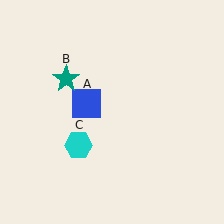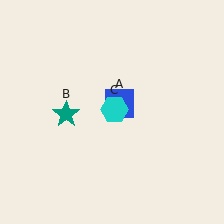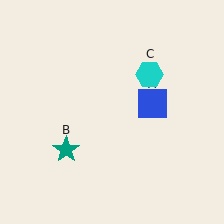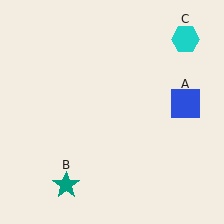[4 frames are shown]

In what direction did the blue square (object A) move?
The blue square (object A) moved right.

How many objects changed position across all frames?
3 objects changed position: blue square (object A), teal star (object B), cyan hexagon (object C).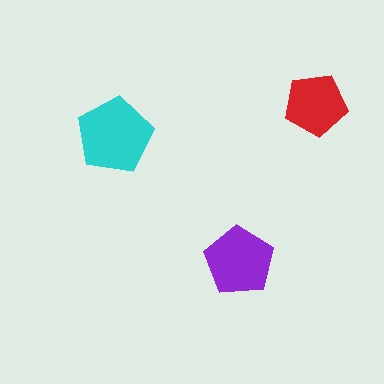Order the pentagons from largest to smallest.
the cyan one, the purple one, the red one.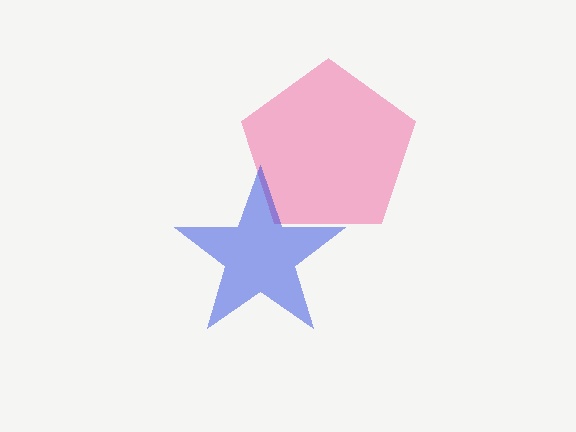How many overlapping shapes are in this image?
There are 2 overlapping shapes in the image.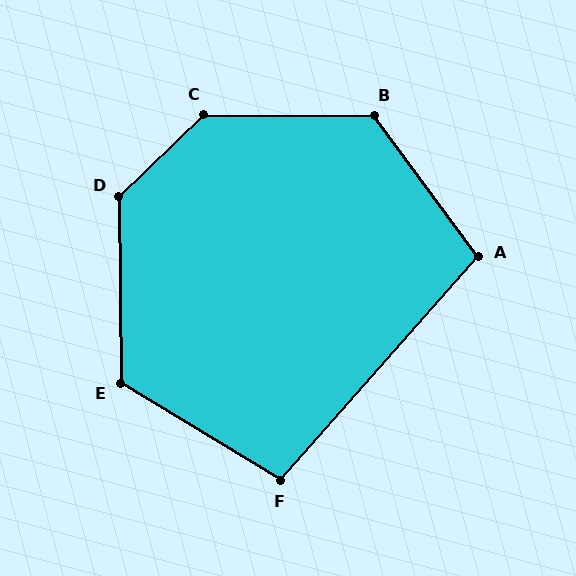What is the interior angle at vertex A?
Approximately 102 degrees (obtuse).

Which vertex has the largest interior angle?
C, at approximately 136 degrees.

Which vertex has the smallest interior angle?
F, at approximately 100 degrees.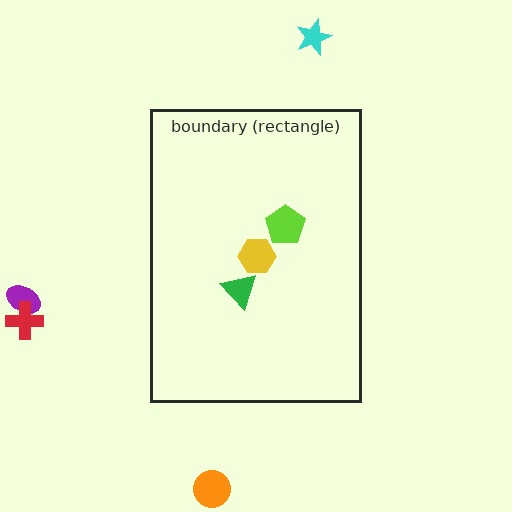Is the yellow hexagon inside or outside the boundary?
Inside.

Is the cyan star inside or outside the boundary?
Outside.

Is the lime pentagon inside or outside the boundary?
Inside.